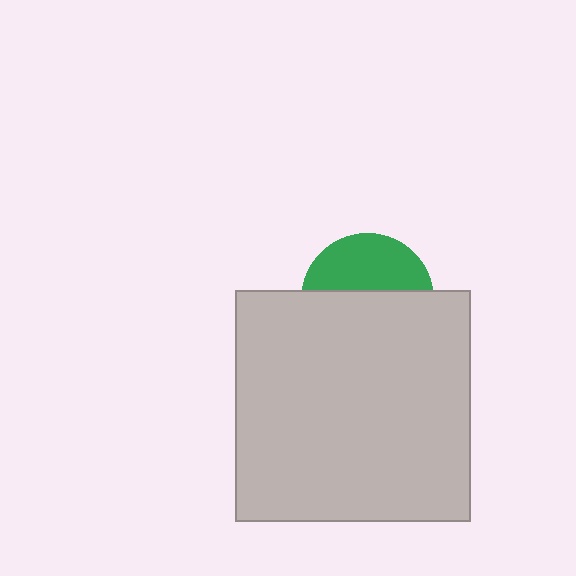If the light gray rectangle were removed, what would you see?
You would see the complete green circle.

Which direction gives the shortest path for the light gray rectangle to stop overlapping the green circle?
Moving down gives the shortest separation.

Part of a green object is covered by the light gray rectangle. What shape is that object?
It is a circle.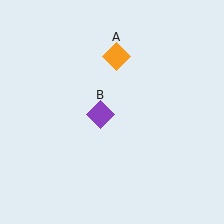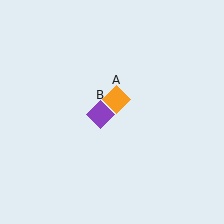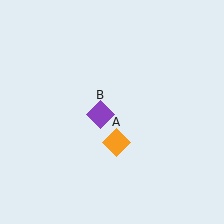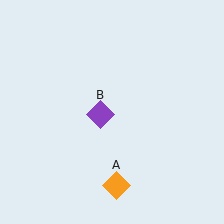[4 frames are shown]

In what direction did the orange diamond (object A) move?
The orange diamond (object A) moved down.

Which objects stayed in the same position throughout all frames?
Purple diamond (object B) remained stationary.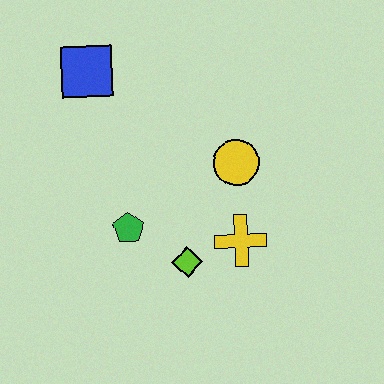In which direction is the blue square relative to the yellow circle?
The blue square is to the left of the yellow circle.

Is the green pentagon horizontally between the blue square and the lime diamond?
Yes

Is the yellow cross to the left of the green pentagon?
No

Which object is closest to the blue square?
The green pentagon is closest to the blue square.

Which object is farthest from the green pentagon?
The blue square is farthest from the green pentagon.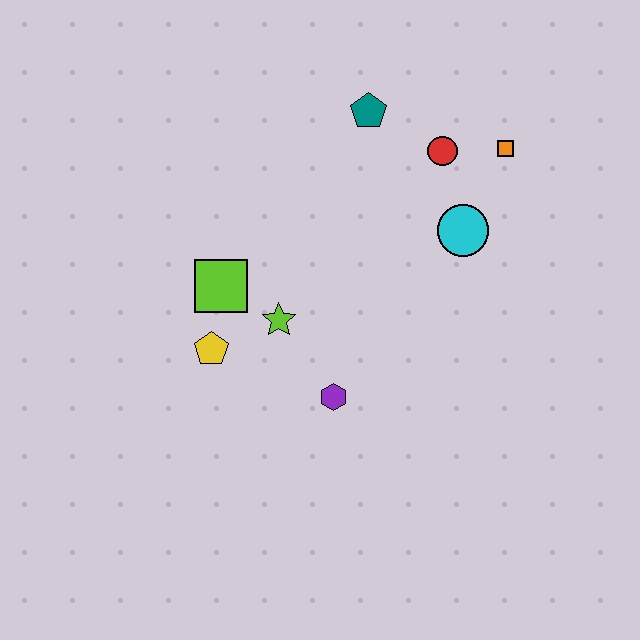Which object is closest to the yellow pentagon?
The lime square is closest to the yellow pentagon.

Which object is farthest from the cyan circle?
The yellow pentagon is farthest from the cyan circle.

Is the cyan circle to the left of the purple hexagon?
No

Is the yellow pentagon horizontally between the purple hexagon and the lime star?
No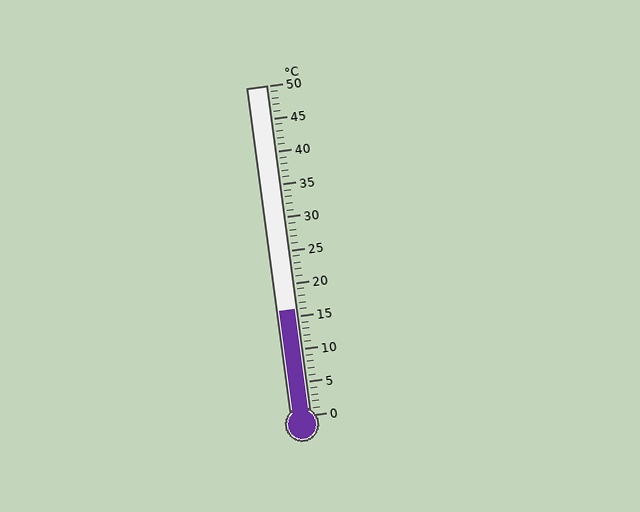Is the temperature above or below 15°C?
The temperature is above 15°C.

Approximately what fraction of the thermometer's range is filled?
The thermometer is filled to approximately 30% of its range.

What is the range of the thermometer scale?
The thermometer scale ranges from 0°C to 50°C.